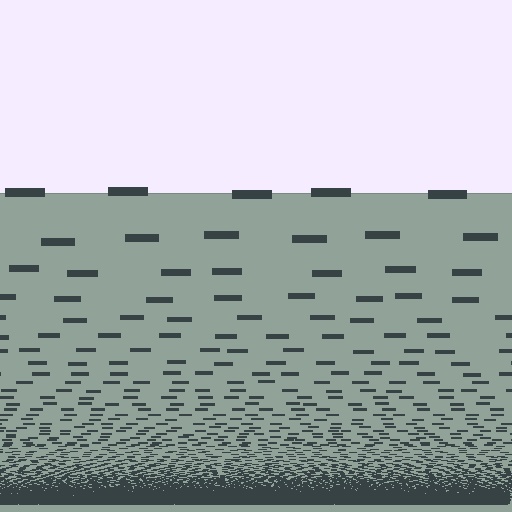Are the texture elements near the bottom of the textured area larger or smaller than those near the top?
Smaller. The gradient is inverted — elements near the bottom are smaller and denser.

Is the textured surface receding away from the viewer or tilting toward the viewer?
The surface appears to tilt toward the viewer. Texture elements get larger and sparser toward the top.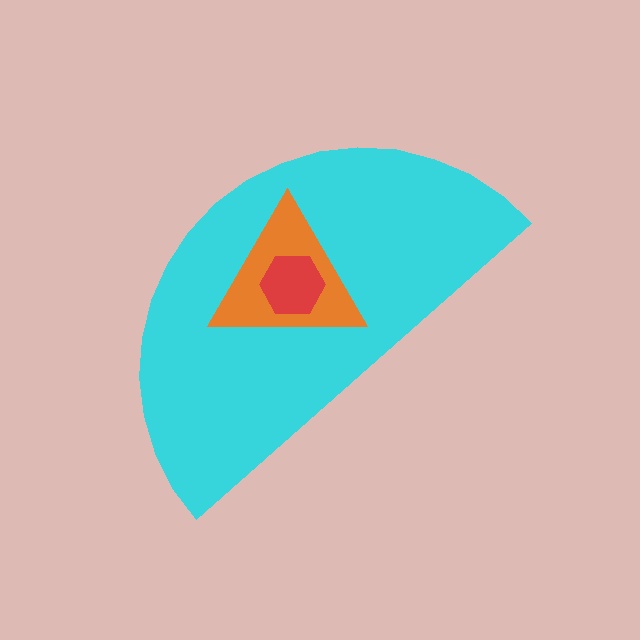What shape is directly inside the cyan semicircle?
The orange triangle.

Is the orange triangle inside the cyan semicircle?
Yes.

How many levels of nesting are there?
3.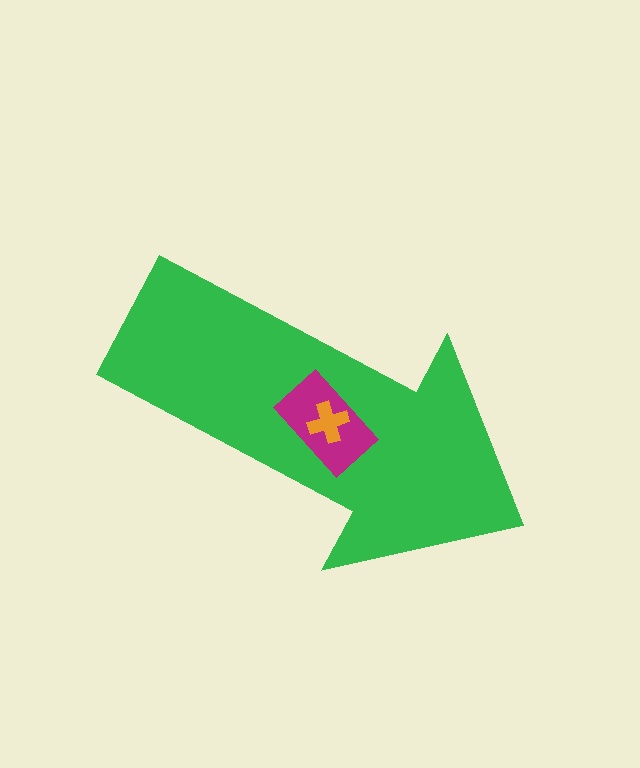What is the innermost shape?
The orange cross.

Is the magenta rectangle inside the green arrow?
Yes.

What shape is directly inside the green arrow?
The magenta rectangle.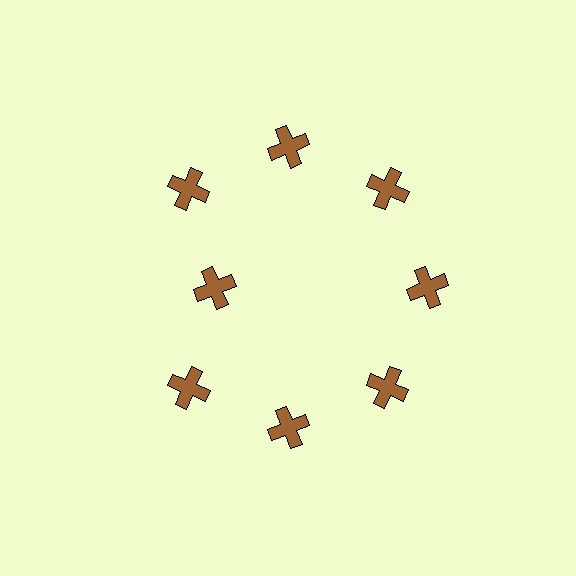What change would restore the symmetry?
The symmetry would be restored by moving it outward, back onto the ring so that all 8 crosses sit at equal angles and equal distance from the center.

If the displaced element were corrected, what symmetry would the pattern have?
It would have 8-fold rotational symmetry — the pattern would map onto itself every 45 degrees.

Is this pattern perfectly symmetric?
No. The 8 brown crosses are arranged in a ring, but one element near the 9 o'clock position is pulled inward toward the center, breaking the 8-fold rotational symmetry.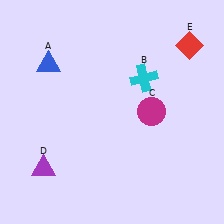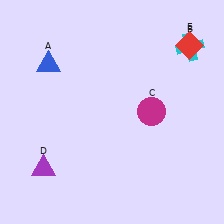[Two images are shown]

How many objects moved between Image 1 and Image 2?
1 object moved between the two images.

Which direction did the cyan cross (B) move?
The cyan cross (B) moved right.